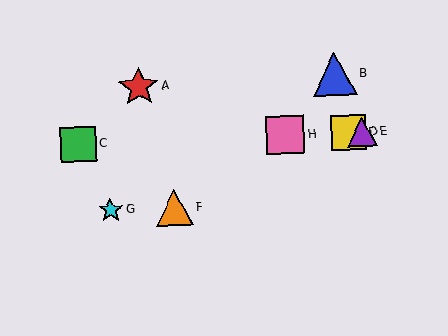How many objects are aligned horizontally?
4 objects (C, D, E, H) are aligned horizontally.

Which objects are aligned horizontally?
Objects C, D, E, H are aligned horizontally.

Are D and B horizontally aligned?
No, D is at y≈133 and B is at y≈74.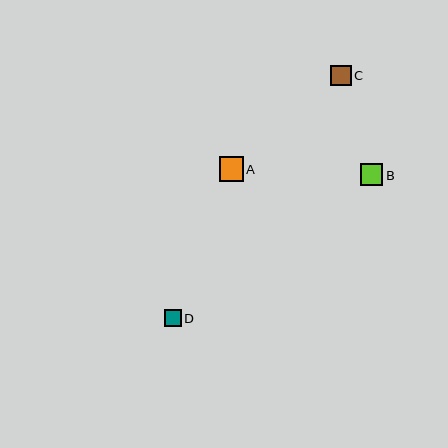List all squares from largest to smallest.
From largest to smallest: A, B, C, D.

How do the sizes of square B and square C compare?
Square B and square C are approximately the same size.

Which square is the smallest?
Square D is the smallest with a size of approximately 17 pixels.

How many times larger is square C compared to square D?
Square C is approximately 1.2 times the size of square D.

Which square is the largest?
Square A is the largest with a size of approximately 24 pixels.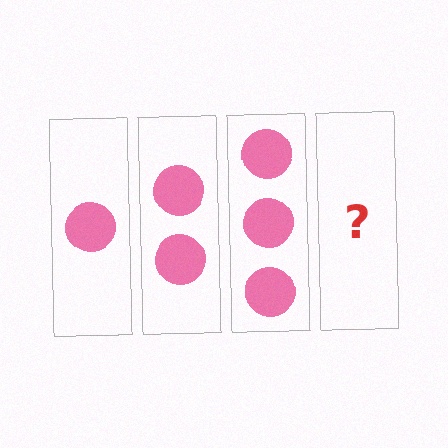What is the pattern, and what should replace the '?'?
The pattern is that each step adds one more circle. The '?' should be 4 circles.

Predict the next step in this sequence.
The next step is 4 circles.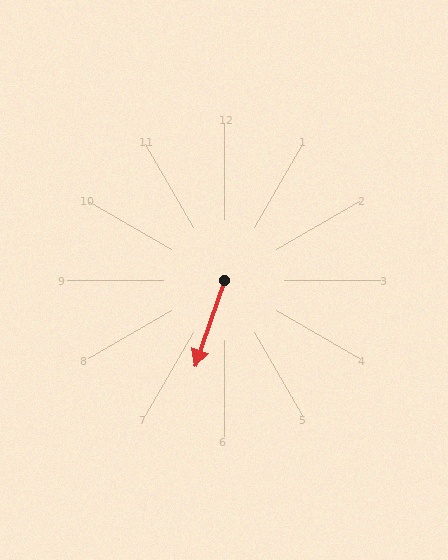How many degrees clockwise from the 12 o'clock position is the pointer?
Approximately 199 degrees.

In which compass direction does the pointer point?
South.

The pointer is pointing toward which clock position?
Roughly 7 o'clock.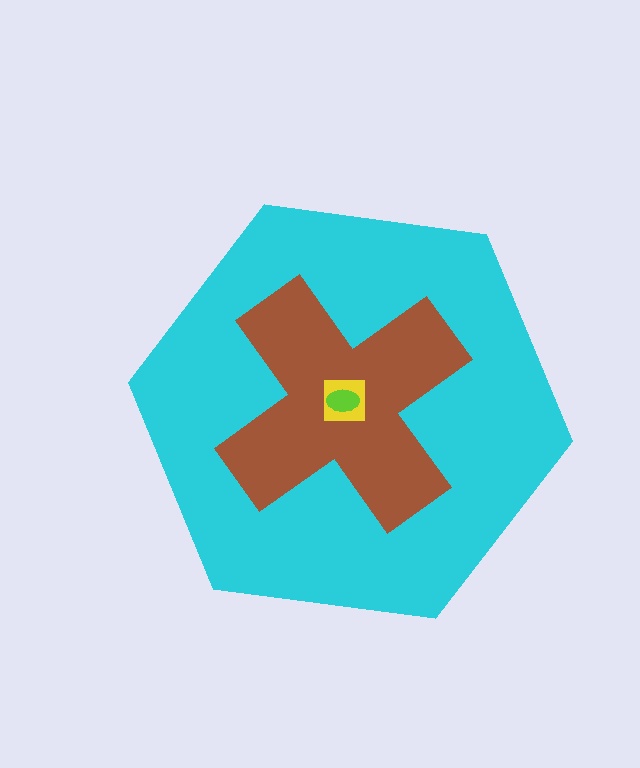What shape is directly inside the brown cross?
The yellow square.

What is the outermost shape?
The cyan hexagon.